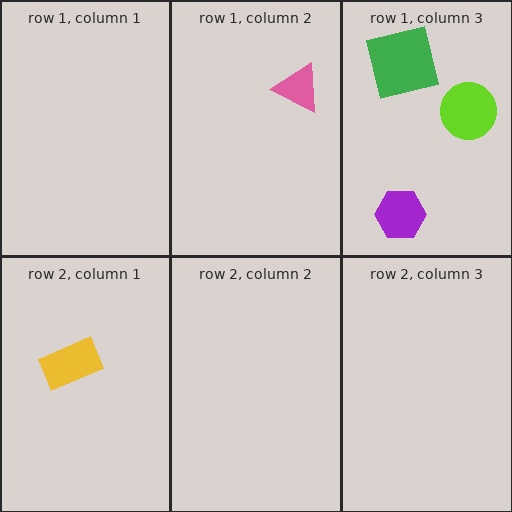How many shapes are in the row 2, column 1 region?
1.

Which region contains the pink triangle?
The row 1, column 2 region.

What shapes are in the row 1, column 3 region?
The green square, the lime circle, the purple hexagon.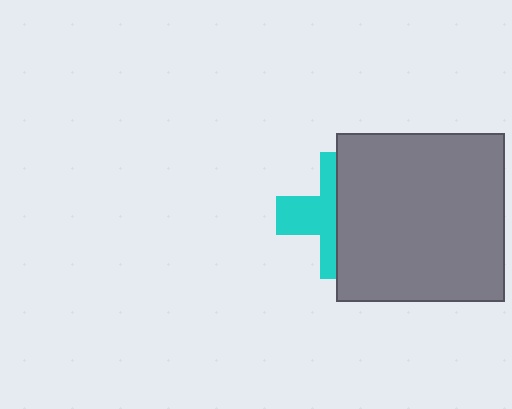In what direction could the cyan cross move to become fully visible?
The cyan cross could move left. That would shift it out from behind the gray square entirely.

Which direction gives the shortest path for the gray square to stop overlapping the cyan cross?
Moving right gives the shortest separation.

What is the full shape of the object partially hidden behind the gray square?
The partially hidden object is a cyan cross.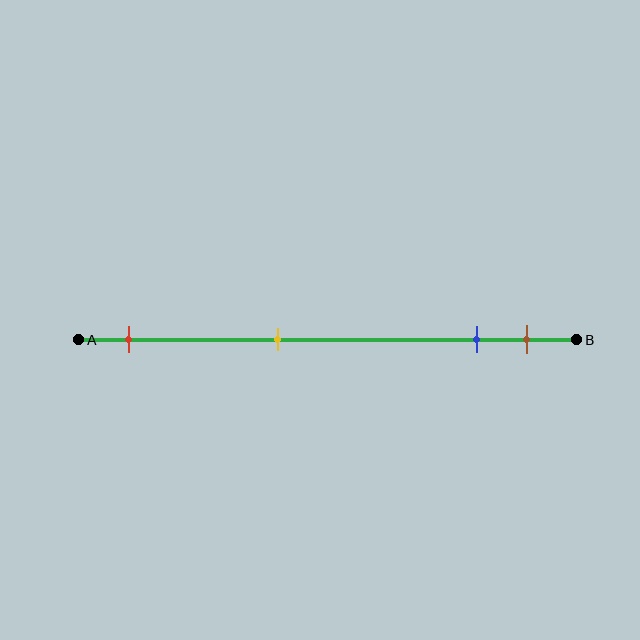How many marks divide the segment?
There are 4 marks dividing the segment.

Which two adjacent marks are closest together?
The blue and brown marks are the closest adjacent pair.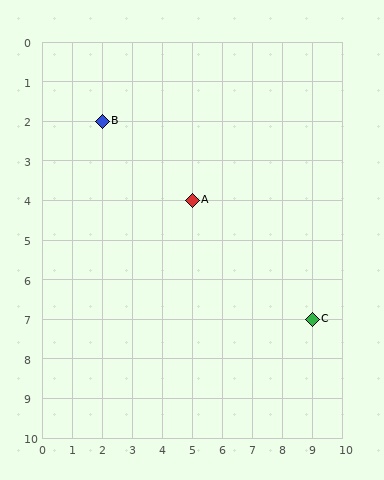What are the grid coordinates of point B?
Point B is at grid coordinates (2, 2).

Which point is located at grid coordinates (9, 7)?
Point C is at (9, 7).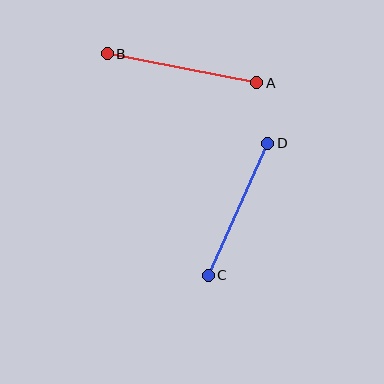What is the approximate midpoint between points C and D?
The midpoint is at approximately (238, 209) pixels.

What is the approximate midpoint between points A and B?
The midpoint is at approximately (182, 68) pixels.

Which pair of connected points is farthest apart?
Points A and B are farthest apart.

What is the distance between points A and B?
The distance is approximately 152 pixels.